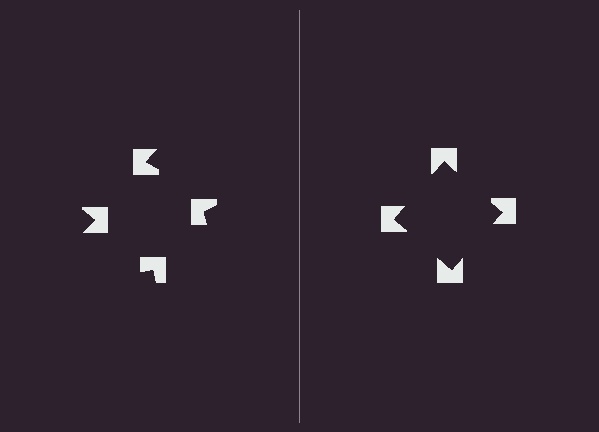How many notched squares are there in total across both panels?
8 — 4 on each side.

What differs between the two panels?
The notched squares are positioned identically on both sides; only the wedge orientations differ. On the right they align to a square; on the left they are misaligned.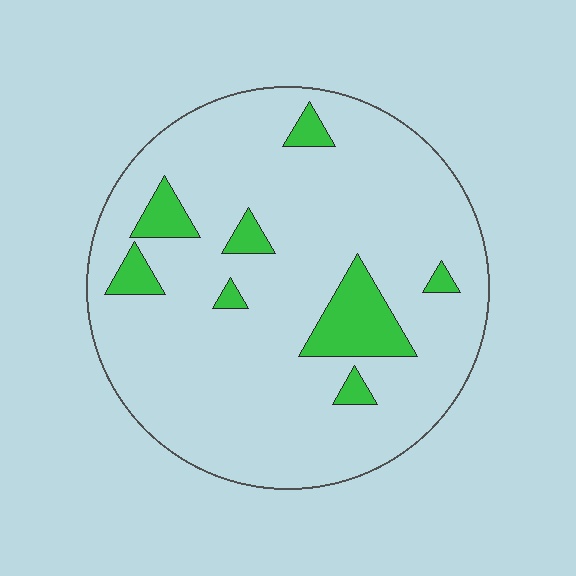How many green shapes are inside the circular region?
8.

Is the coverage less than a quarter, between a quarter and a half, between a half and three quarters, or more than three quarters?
Less than a quarter.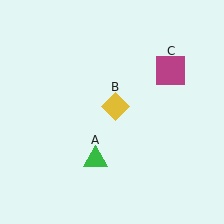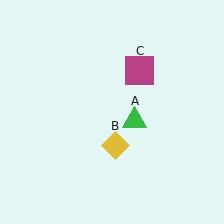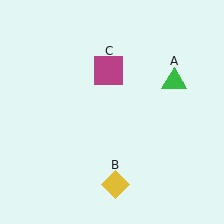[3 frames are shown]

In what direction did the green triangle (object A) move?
The green triangle (object A) moved up and to the right.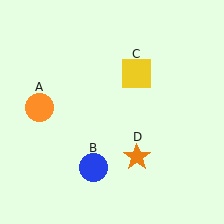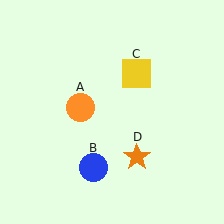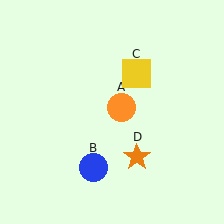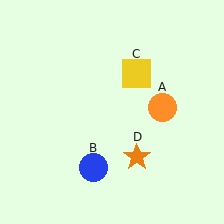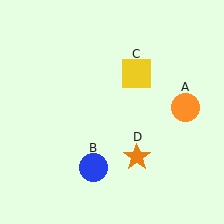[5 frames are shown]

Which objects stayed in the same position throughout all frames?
Blue circle (object B) and yellow square (object C) and orange star (object D) remained stationary.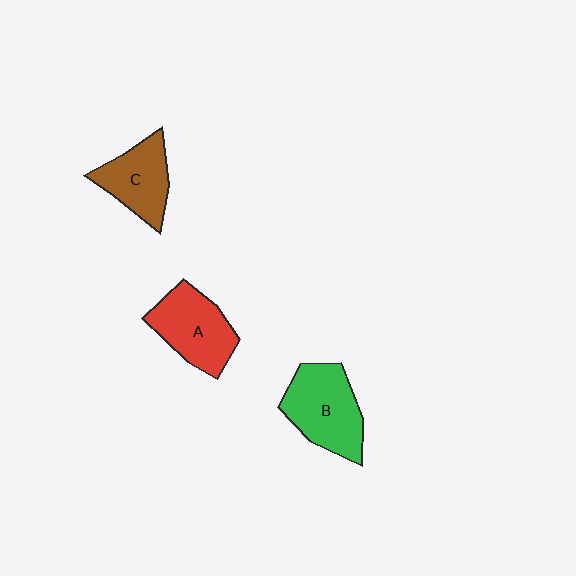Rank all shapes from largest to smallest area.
From largest to smallest: B (green), A (red), C (brown).